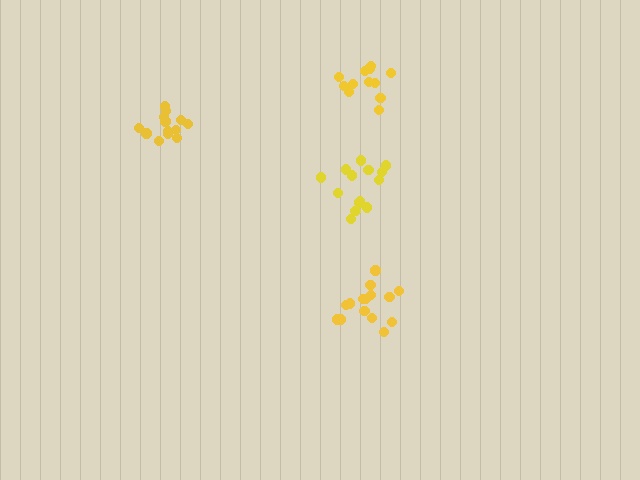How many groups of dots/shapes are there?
There are 4 groups.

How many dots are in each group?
Group 1: 15 dots, Group 2: 14 dots, Group 3: 13 dots, Group 4: 12 dots (54 total).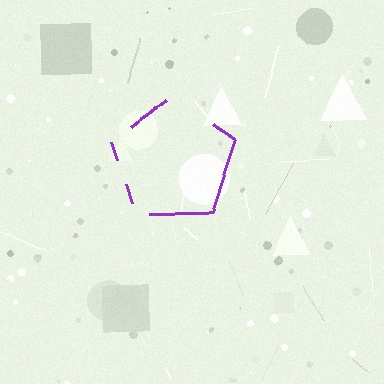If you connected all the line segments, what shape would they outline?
They would outline a pentagon.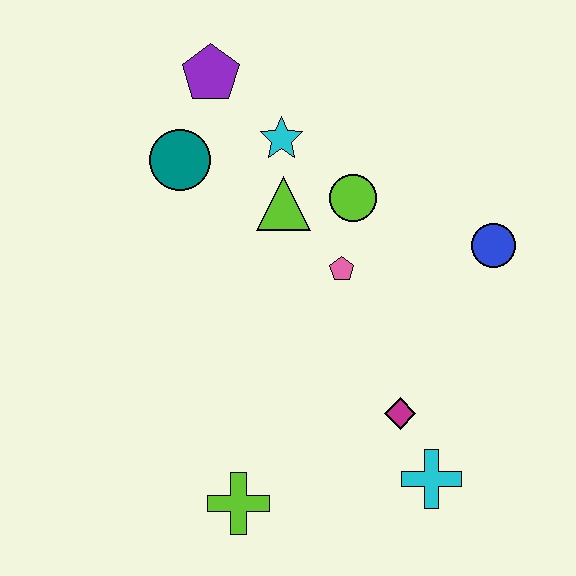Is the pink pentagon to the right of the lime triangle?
Yes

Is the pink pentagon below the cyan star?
Yes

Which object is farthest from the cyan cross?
The purple pentagon is farthest from the cyan cross.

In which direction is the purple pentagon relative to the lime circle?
The purple pentagon is to the left of the lime circle.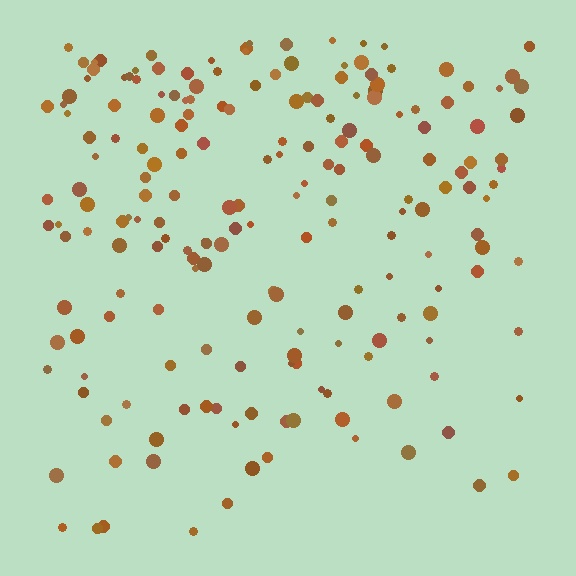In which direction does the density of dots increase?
From bottom to top, with the top side densest.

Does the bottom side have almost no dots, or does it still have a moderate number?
Still a moderate number, just noticeably fewer than the top.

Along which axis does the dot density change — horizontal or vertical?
Vertical.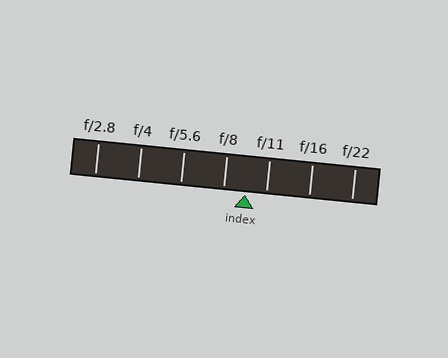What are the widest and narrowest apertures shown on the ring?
The widest aperture shown is f/2.8 and the narrowest is f/22.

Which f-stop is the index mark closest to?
The index mark is closest to f/11.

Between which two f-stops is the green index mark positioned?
The index mark is between f/8 and f/11.